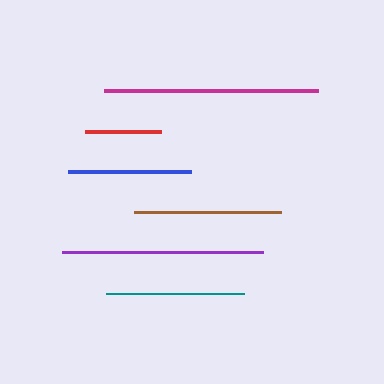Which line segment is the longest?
The magenta line is the longest at approximately 215 pixels.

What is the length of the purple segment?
The purple segment is approximately 201 pixels long.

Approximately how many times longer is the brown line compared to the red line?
The brown line is approximately 1.9 times the length of the red line.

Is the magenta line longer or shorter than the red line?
The magenta line is longer than the red line.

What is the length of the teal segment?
The teal segment is approximately 138 pixels long.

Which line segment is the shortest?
The red line is the shortest at approximately 76 pixels.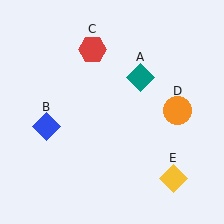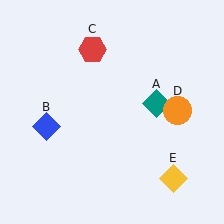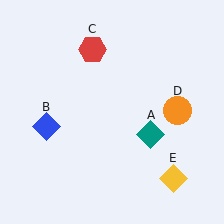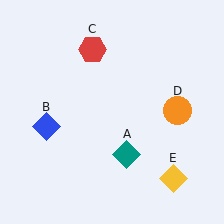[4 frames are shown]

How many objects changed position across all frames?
1 object changed position: teal diamond (object A).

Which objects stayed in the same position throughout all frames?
Blue diamond (object B) and red hexagon (object C) and orange circle (object D) and yellow diamond (object E) remained stationary.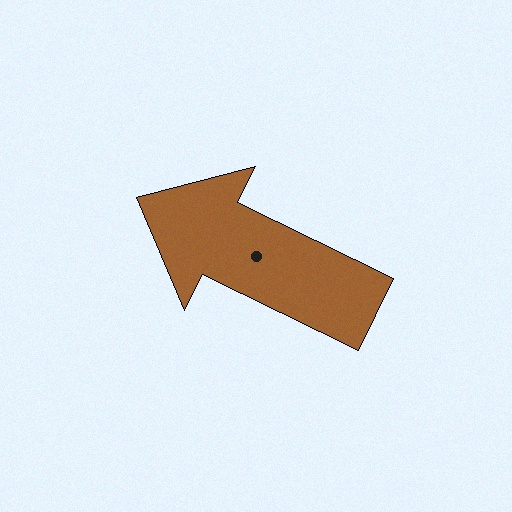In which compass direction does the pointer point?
Northwest.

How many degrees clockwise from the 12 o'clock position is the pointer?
Approximately 296 degrees.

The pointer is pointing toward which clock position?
Roughly 10 o'clock.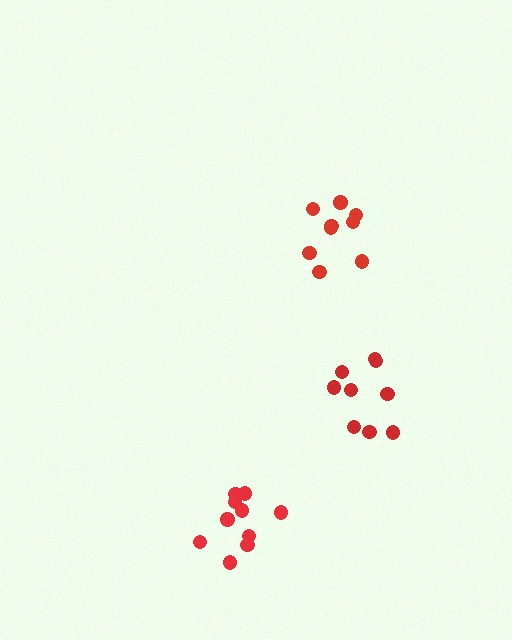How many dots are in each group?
Group 1: 10 dots, Group 2: 9 dots, Group 3: 9 dots (28 total).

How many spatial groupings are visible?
There are 3 spatial groupings.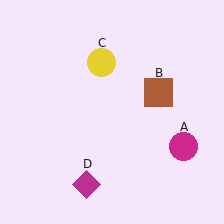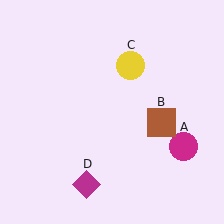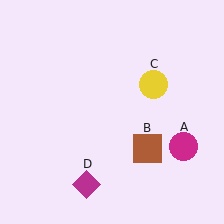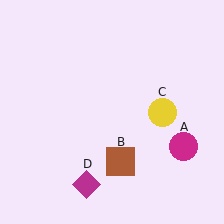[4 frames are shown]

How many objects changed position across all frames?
2 objects changed position: brown square (object B), yellow circle (object C).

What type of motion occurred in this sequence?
The brown square (object B), yellow circle (object C) rotated clockwise around the center of the scene.